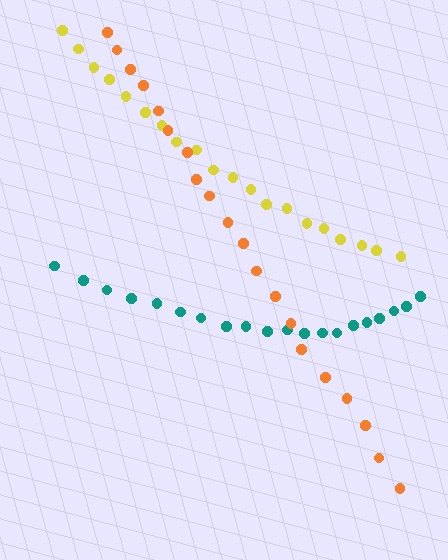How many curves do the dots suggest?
There are 3 distinct paths.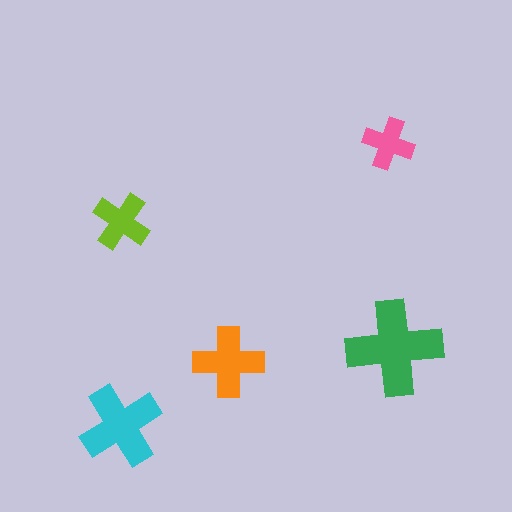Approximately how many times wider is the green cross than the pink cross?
About 2 times wider.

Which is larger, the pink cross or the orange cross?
The orange one.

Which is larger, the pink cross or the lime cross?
The lime one.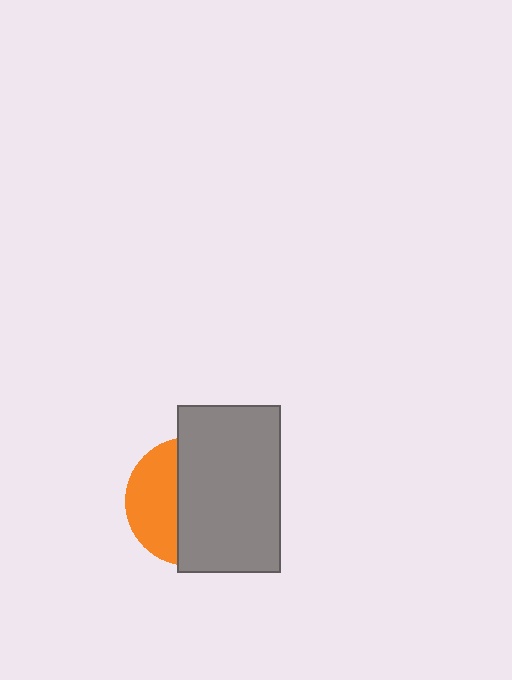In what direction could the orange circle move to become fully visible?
The orange circle could move left. That would shift it out from behind the gray rectangle entirely.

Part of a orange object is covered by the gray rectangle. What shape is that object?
It is a circle.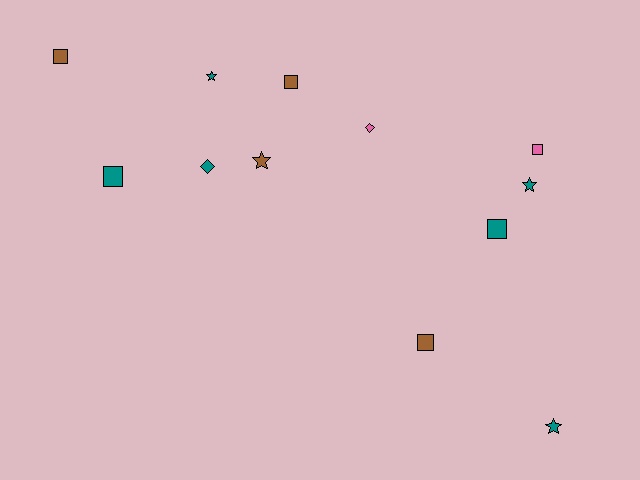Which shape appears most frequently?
Square, with 6 objects.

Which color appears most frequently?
Teal, with 6 objects.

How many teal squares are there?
There are 2 teal squares.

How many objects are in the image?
There are 12 objects.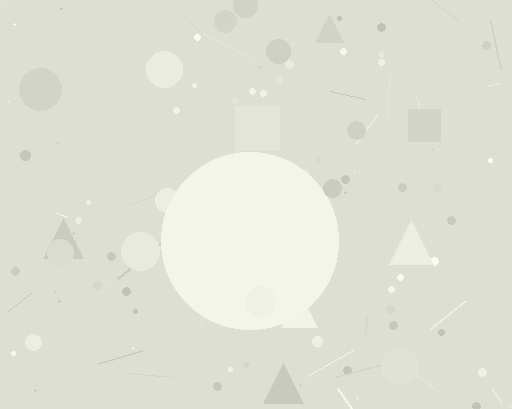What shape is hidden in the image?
A circle is hidden in the image.